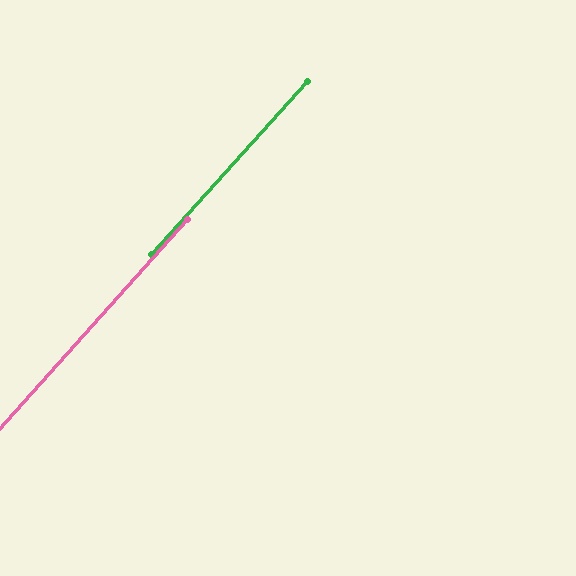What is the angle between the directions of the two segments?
Approximately 0 degrees.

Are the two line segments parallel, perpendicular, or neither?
Parallel — their directions differ by only 0.1°.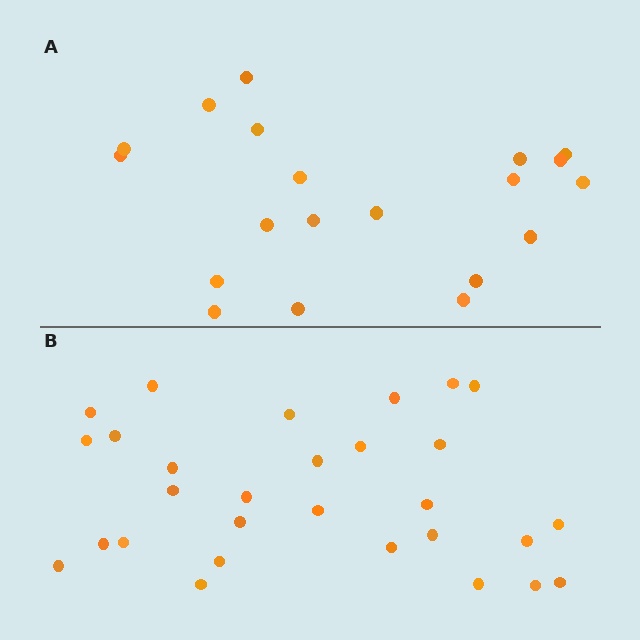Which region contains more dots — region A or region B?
Region B (the bottom region) has more dots.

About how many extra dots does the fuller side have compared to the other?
Region B has roughly 8 or so more dots than region A.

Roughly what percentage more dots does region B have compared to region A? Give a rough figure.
About 45% more.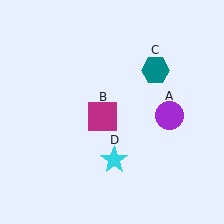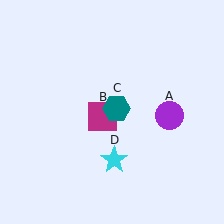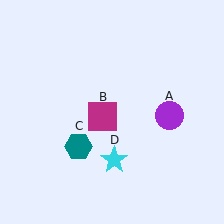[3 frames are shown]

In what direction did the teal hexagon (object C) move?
The teal hexagon (object C) moved down and to the left.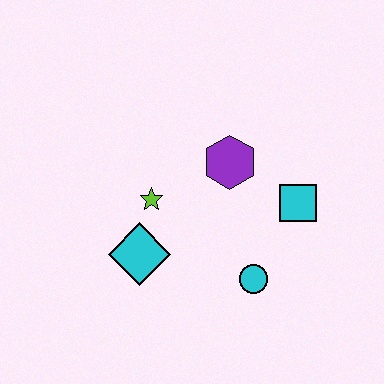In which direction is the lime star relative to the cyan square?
The lime star is to the left of the cyan square.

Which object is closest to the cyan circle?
The cyan square is closest to the cyan circle.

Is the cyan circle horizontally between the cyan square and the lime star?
Yes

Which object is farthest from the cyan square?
The cyan diamond is farthest from the cyan square.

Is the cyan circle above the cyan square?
No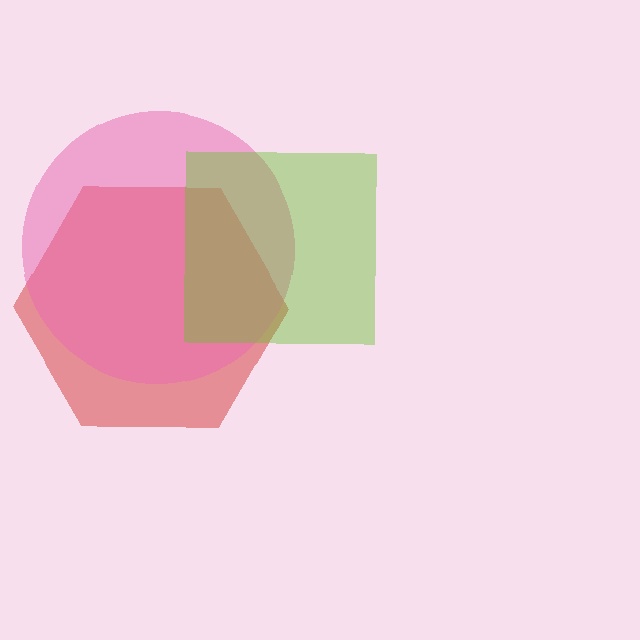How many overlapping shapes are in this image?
There are 3 overlapping shapes in the image.